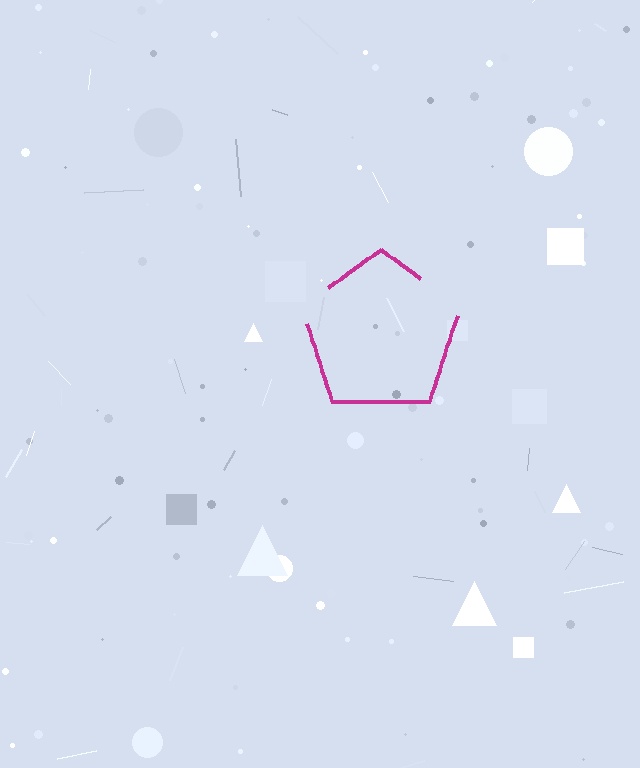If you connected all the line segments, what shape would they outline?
They would outline a pentagon.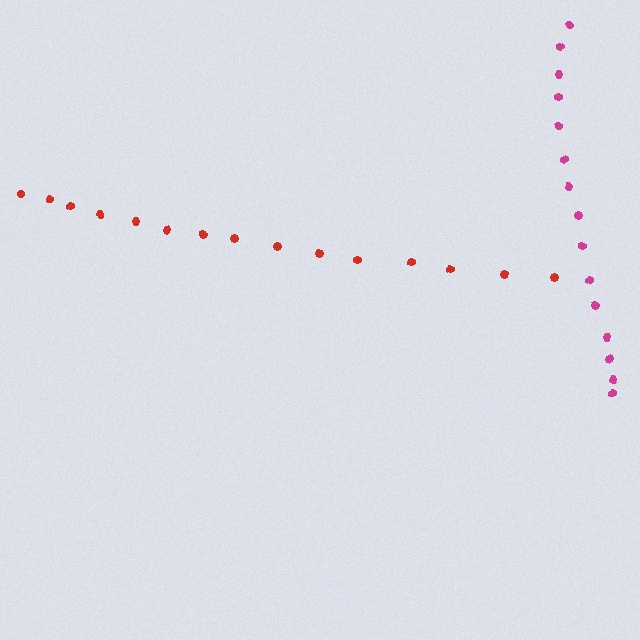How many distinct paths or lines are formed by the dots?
There are 2 distinct paths.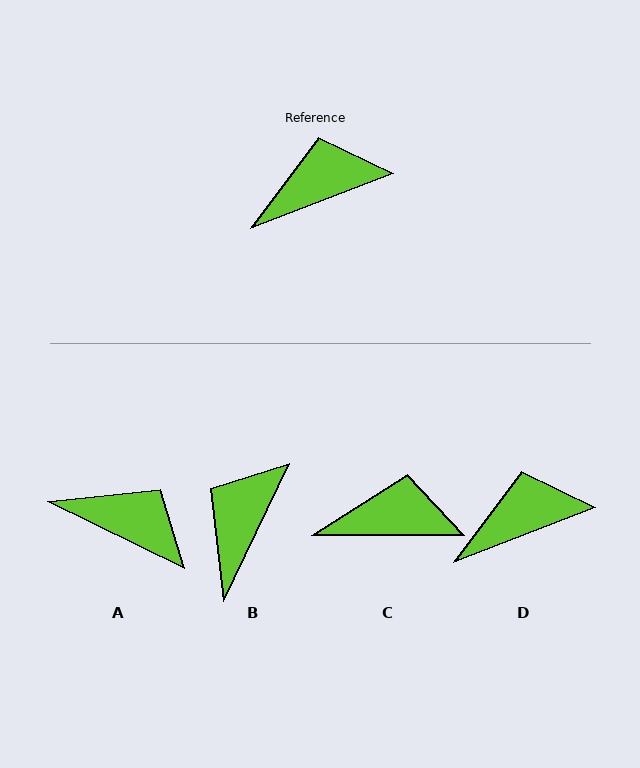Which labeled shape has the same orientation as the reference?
D.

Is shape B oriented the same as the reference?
No, it is off by about 43 degrees.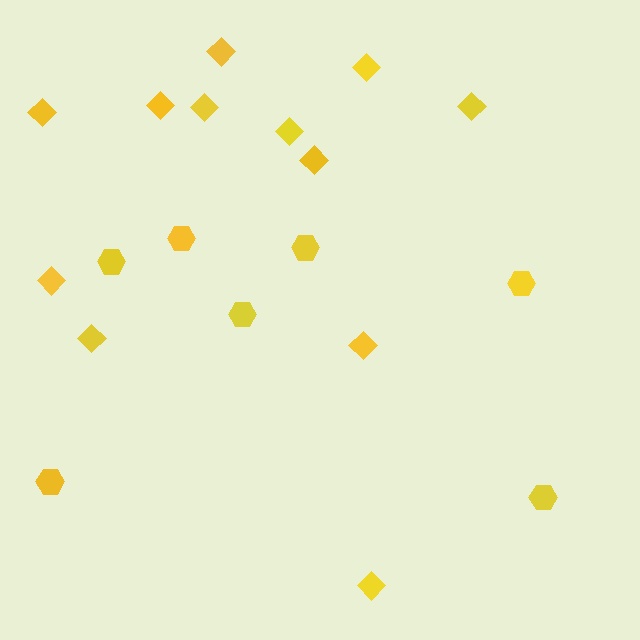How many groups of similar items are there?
There are 2 groups: one group of hexagons (7) and one group of diamonds (12).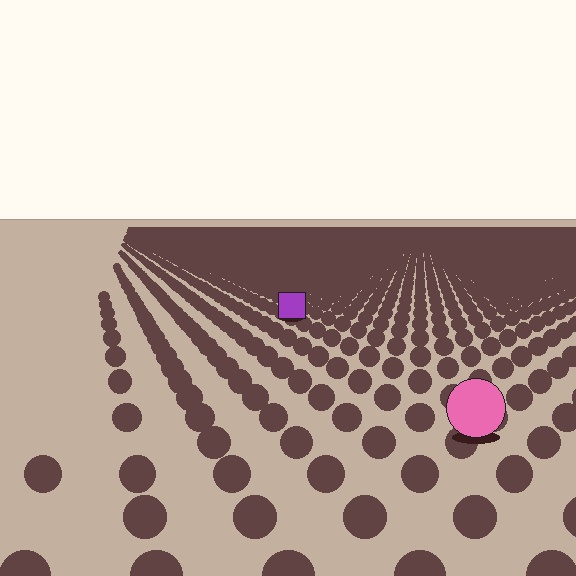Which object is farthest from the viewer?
The purple square is farthest from the viewer. It appears smaller and the ground texture around it is denser.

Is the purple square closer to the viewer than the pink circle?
No. The pink circle is closer — you can tell from the texture gradient: the ground texture is coarser near it.